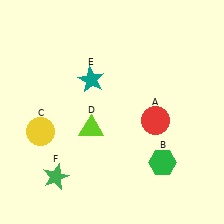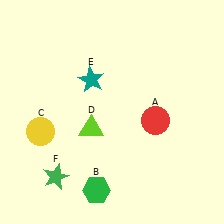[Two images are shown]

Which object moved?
The green hexagon (B) moved left.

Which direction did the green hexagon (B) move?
The green hexagon (B) moved left.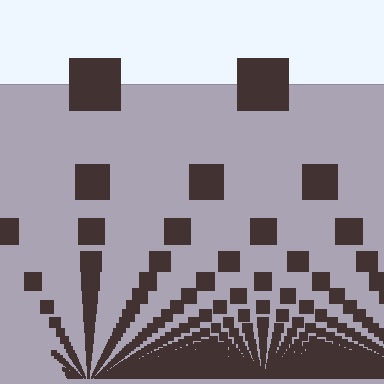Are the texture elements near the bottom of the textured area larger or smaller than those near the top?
Smaller. The gradient is inverted — elements near the bottom are smaller and denser.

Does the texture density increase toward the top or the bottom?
Density increases toward the bottom.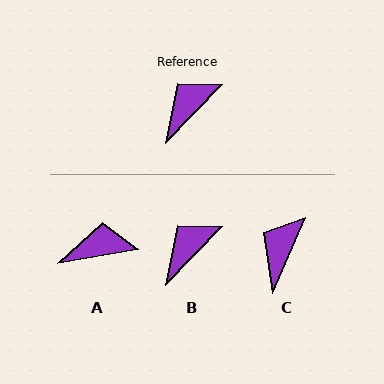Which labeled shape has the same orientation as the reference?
B.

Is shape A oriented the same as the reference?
No, it is off by about 36 degrees.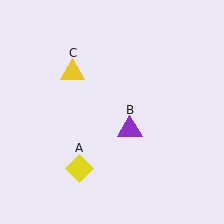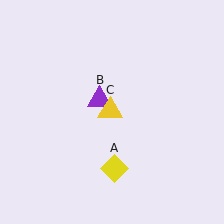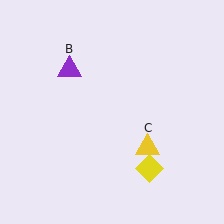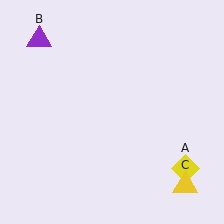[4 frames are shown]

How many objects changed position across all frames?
3 objects changed position: yellow diamond (object A), purple triangle (object B), yellow triangle (object C).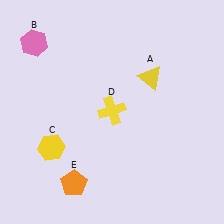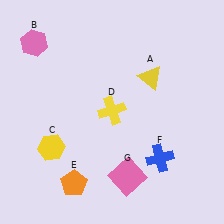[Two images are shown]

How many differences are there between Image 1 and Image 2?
There are 2 differences between the two images.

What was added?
A blue cross (F), a pink square (G) were added in Image 2.